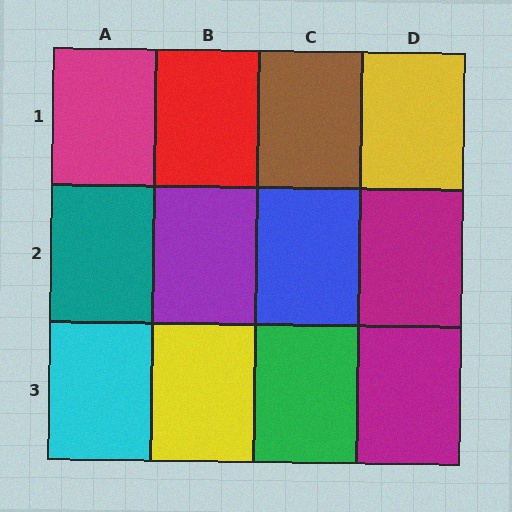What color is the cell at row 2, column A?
Teal.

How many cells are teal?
1 cell is teal.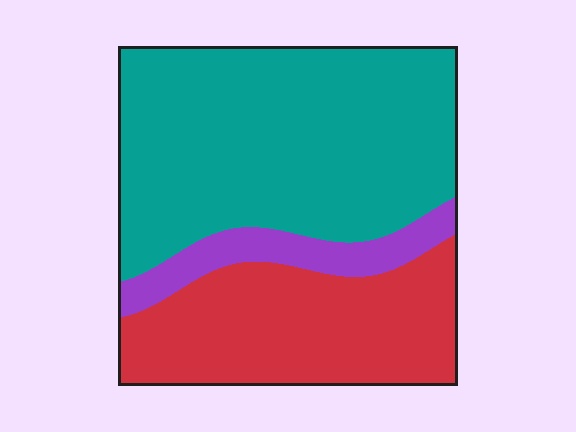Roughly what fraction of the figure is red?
Red covers about 35% of the figure.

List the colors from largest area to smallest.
From largest to smallest: teal, red, purple.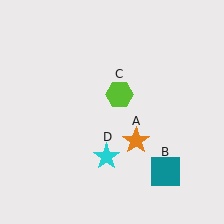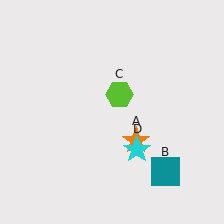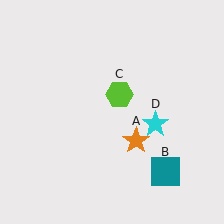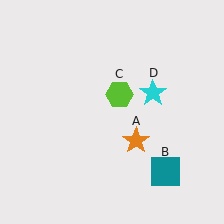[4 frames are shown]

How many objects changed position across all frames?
1 object changed position: cyan star (object D).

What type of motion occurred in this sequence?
The cyan star (object D) rotated counterclockwise around the center of the scene.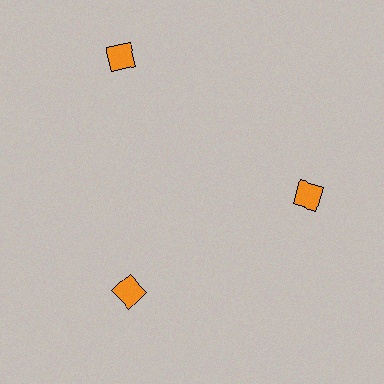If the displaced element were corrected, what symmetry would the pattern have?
It would have 3-fold rotational symmetry — the pattern would map onto itself every 120 degrees.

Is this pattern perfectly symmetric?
No. The 3 orange diamonds are arranged in a ring, but one element near the 11 o'clock position is pushed outward from the center, breaking the 3-fold rotational symmetry.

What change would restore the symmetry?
The symmetry would be restored by moving it inward, back onto the ring so that all 3 diamonds sit at equal angles and equal distance from the center.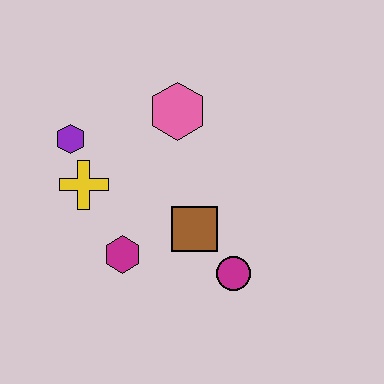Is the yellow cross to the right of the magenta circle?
No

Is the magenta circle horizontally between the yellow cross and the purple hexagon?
No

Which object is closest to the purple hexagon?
The yellow cross is closest to the purple hexagon.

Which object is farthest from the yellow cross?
The magenta circle is farthest from the yellow cross.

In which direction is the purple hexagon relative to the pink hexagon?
The purple hexagon is to the left of the pink hexagon.